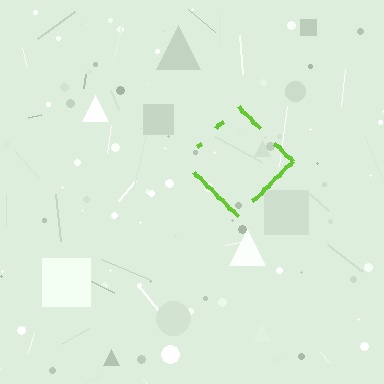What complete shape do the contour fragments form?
The contour fragments form a diamond.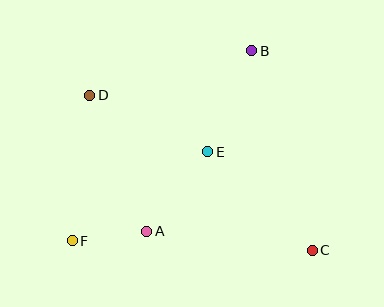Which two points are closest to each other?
Points A and F are closest to each other.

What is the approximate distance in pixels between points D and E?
The distance between D and E is approximately 131 pixels.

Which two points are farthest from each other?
Points C and D are farthest from each other.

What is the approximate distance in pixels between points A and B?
The distance between A and B is approximately 209 pixels.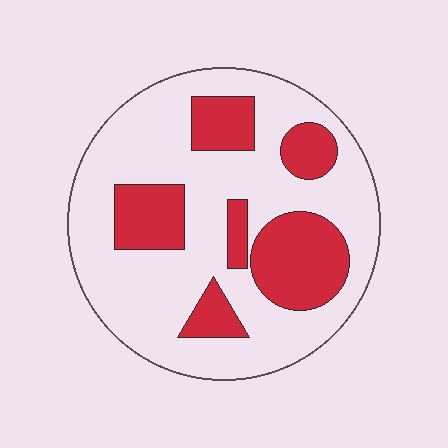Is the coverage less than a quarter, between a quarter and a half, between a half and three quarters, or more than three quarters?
Between a quarter and a half.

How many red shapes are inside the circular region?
6.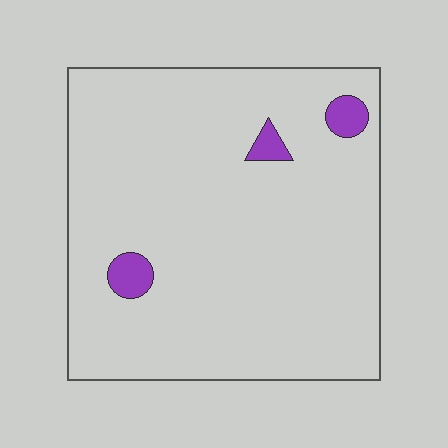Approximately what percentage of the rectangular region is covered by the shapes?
Approximately 5%.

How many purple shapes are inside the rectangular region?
3.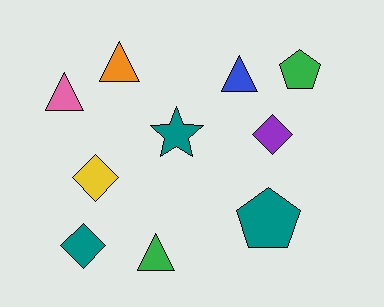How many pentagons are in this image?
There are 2 pentagons.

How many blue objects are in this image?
There is 1 blue object.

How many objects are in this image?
There are 10 objects.